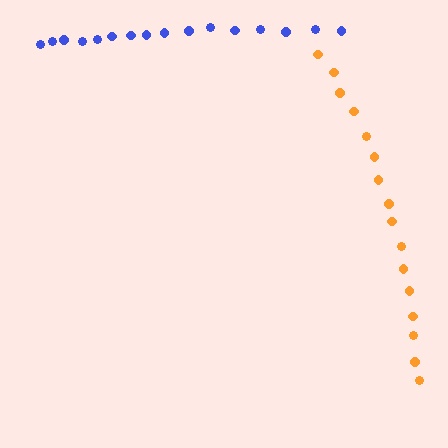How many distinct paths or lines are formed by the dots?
There are 2 distinct paths.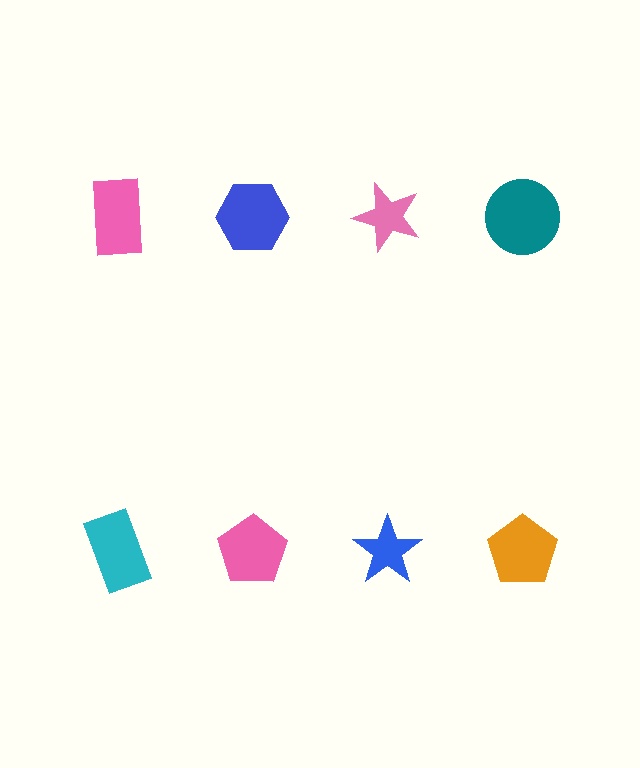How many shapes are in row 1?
4 shapes.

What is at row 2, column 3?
A blue star.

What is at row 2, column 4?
An orange pentagon.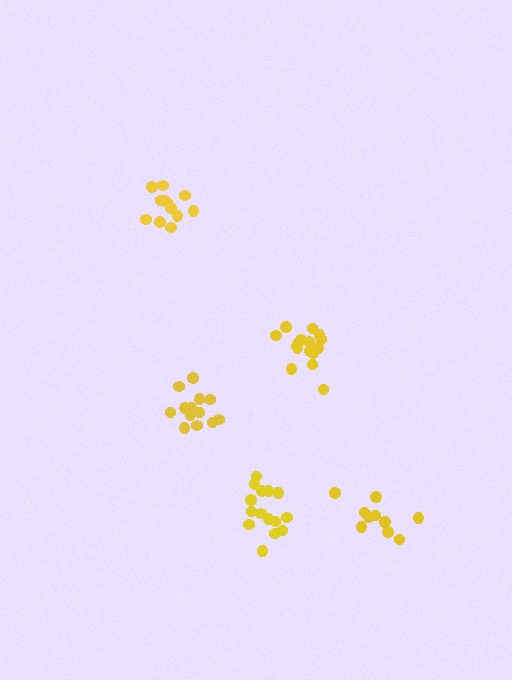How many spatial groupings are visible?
There are 5 spatial groupings.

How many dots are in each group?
Group 1: 12 dots, Group 2: 13 dots, Group 3: 16 dots, Group 4: 16 dots, Group 5: 10 dots (67 total).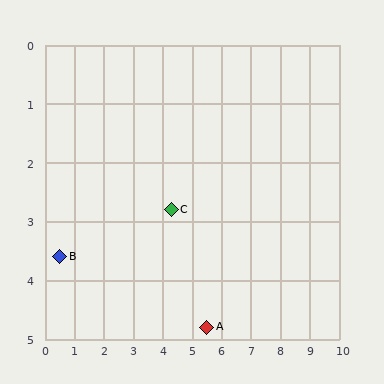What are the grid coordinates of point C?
Point C is at approximately (4.3, 2.8).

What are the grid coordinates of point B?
Point B is at approximately (0.5, 3.6).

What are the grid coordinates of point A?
Point A is at approximately (5.5, 4.8).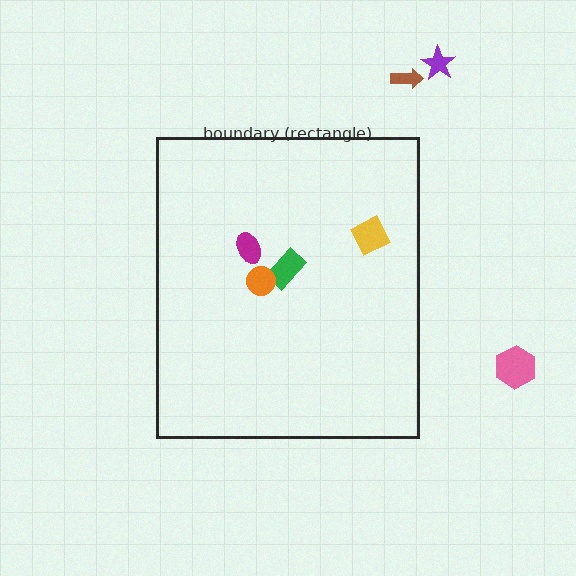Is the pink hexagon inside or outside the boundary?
Outside.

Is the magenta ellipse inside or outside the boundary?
Inside.